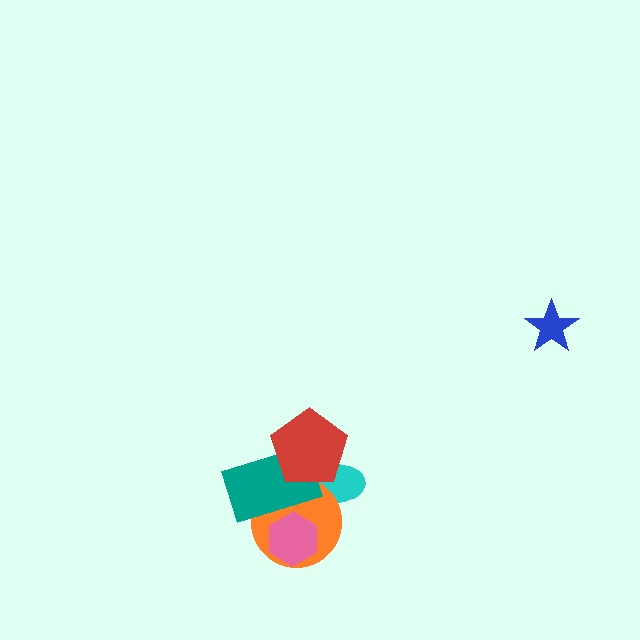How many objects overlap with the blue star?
0 objects overlap with the blue star.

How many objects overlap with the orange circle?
4 objects overlap with the orange circle.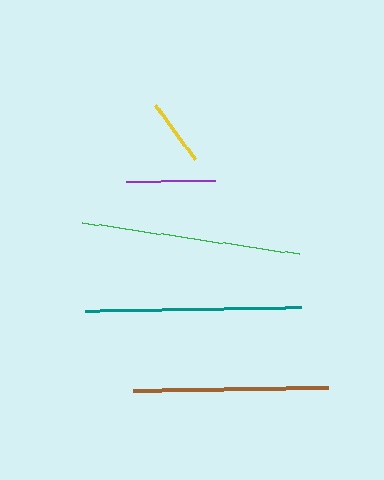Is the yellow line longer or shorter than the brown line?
The brown line is longer than the yellow line.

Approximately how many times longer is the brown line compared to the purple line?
The brown line is approximately 2.2 times the length of the purple line.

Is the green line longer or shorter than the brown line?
The green line is longer than the brown line.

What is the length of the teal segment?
The teal segment is approximately 217 pixels long.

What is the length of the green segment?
The green segment is approximately 220 pixels long.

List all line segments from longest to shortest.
From longest to shortest: green, teal, brown, purple, yellow.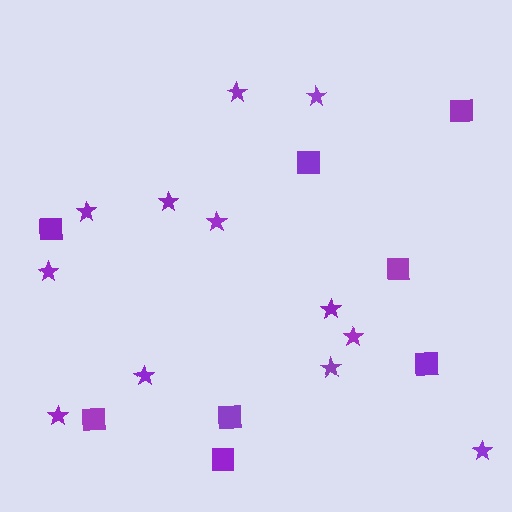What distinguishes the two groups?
There are 2 groups: one group of squares (8) and one group of stars (12).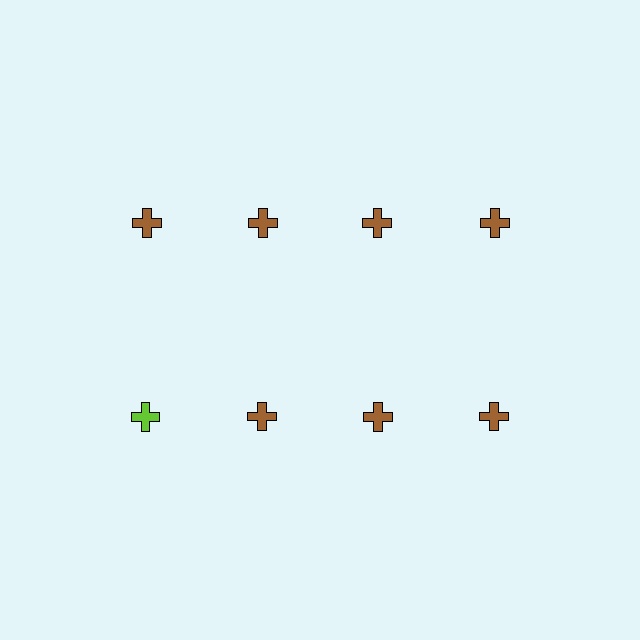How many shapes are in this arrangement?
There are 8 shapes arranged in a grid pattern.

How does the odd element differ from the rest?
It has a different color: lime instead of brown.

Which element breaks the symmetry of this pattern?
The lime cross in the second row, leftmost column breaks the symmetry. All other shapes are brown crosses.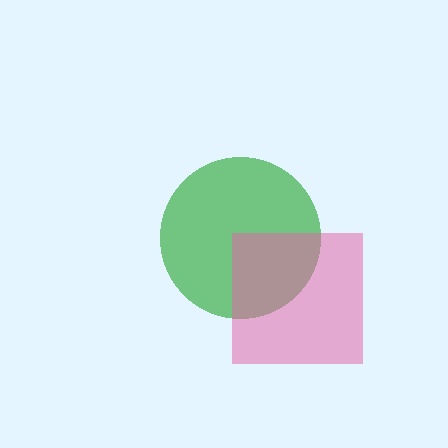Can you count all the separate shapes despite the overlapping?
Yes, there are 2 separate shapes.